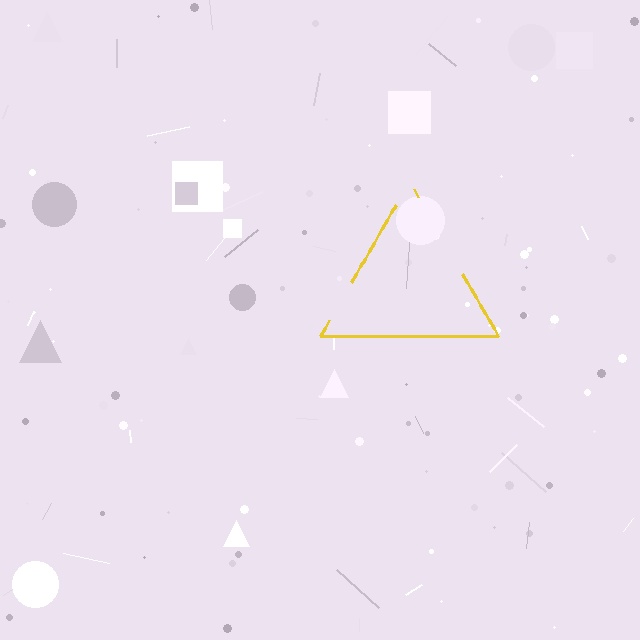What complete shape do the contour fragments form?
The contour fragments form a triangle.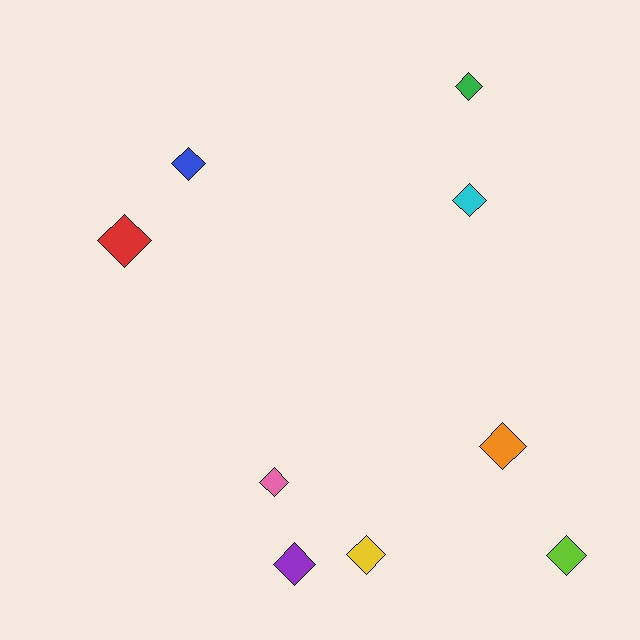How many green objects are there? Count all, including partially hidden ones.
There is 1 green object.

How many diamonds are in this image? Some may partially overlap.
There are 9 diamonds.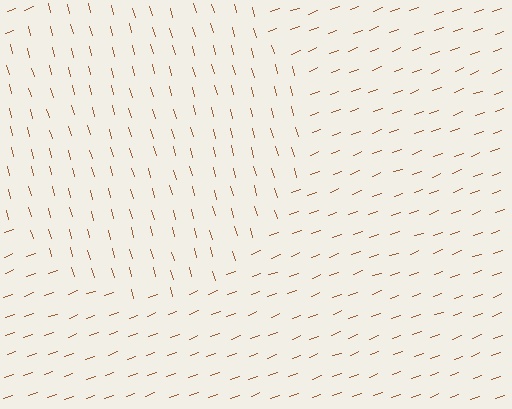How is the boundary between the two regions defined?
The boundary is defined purely by a change in line orientation (approximately 85 degrees difference). All lines are the same color and thickness.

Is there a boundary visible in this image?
Yes, there is a texture boundary formed by a change in line orientation.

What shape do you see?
I see a circle.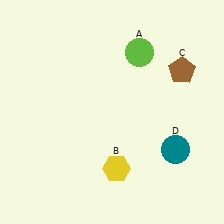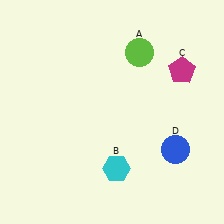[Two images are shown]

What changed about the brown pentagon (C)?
In Image 1, C is brown. In Image 2, it changed to magenta.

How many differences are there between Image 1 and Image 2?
There are 3 differences between the two images.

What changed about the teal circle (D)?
In Image 1, D is teal. In Image 2, it changed to blue.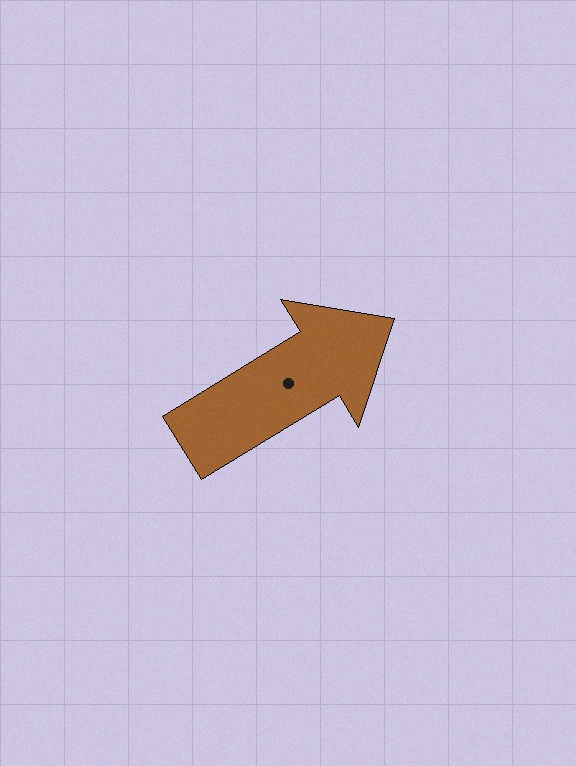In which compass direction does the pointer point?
Northeast.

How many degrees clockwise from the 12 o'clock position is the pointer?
Approximately 59 degrees.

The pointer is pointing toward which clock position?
Roughly 2 o'clock.